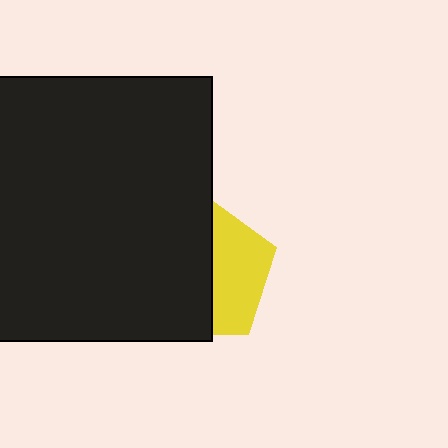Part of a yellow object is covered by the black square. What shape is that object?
It is a pentagon.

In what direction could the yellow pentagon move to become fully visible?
The yellow pentagon could move right. That would shift it out from behind the black square entirely.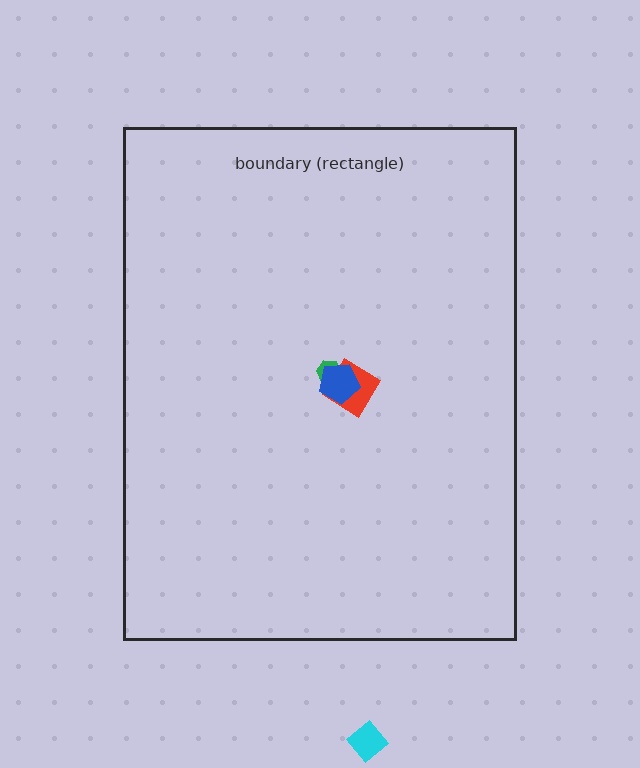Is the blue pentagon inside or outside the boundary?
Inside.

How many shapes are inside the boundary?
3 inside, 1 outside.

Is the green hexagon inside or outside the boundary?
Inside.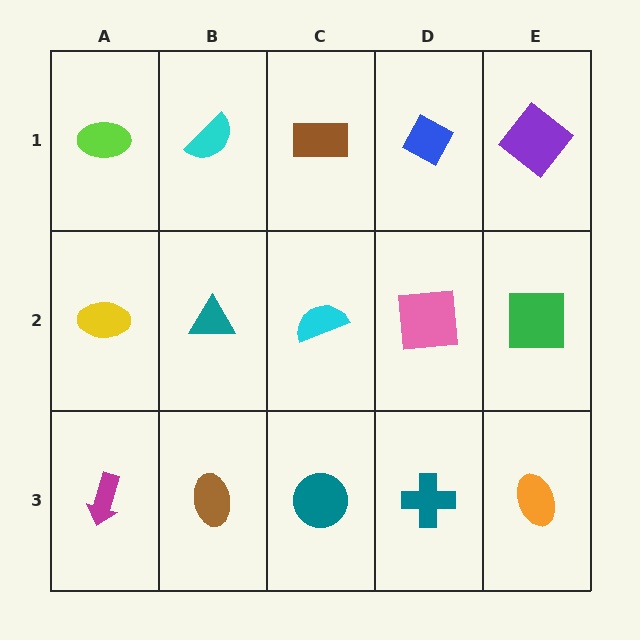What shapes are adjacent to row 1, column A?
A yellow ellipse (row 2, column A), a cyan semicircle (row 1, column B).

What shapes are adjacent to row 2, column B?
A cyan semicircle (row 1, column B), a brown ellipse (row 3, column B), a yellow ellipse (row 2, column A), a cyan semicircle (row 2, column C).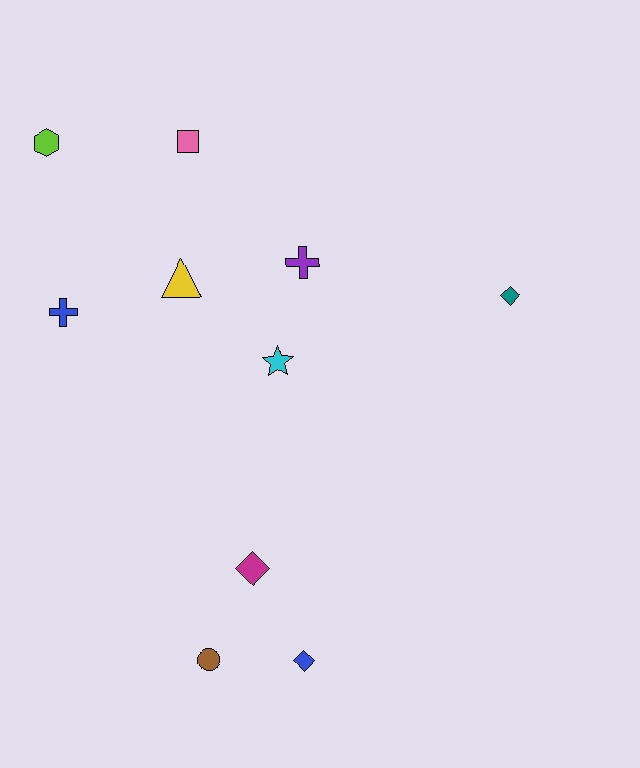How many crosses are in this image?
There are 2 crosses.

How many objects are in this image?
There are 10 objects.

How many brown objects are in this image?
There is 1 brown object.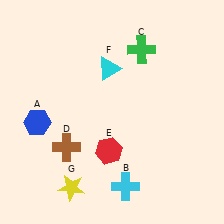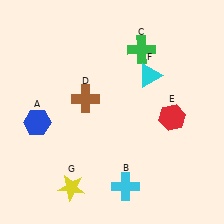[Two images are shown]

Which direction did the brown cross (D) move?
The brown cross (D) moved up.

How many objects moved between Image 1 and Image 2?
3 objects moved between the two images.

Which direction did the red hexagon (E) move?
The red hexagon (E) moved right.